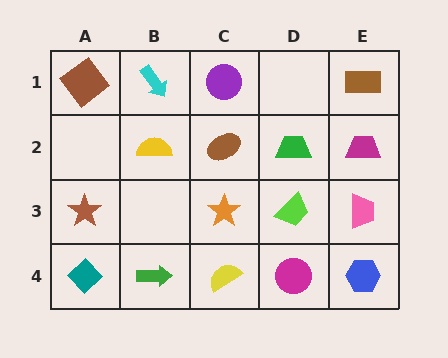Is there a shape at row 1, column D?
No, that cell is empty.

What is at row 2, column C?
A brown ellipse.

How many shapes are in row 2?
4 shapes.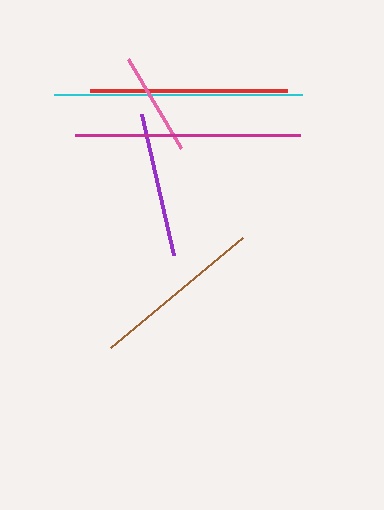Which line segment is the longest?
The cyan line is the longest at approximately 249 pixels.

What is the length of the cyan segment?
The cyan segment is approximately 249 pixels long.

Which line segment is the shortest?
The pink line is the shortest at approximately 104 pixels.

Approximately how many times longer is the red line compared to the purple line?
The red line is approximately 1.4 times the length of the purple line.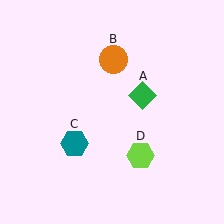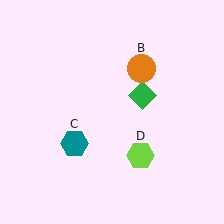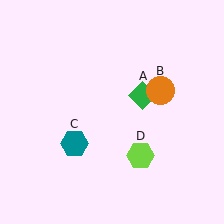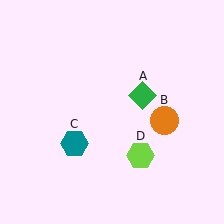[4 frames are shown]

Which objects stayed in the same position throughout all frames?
Green diamond (object A) and teal hexagon (object C) and lime hexagon (object D) remained stationary.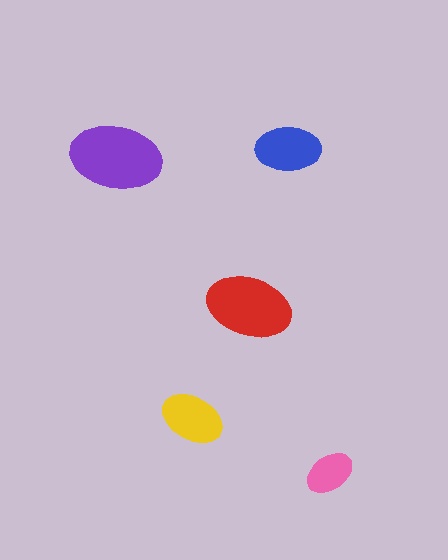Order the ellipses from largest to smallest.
the purple one, the red one, the blue one, the yellow one, the pink one.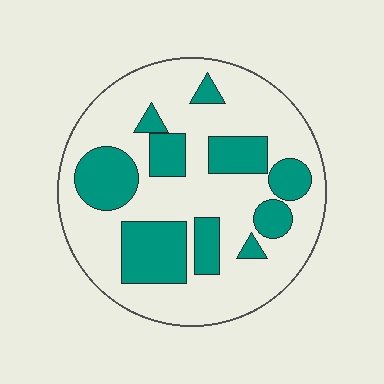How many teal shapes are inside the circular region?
10.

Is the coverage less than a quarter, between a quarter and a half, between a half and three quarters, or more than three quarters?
Between a quarter and a half.